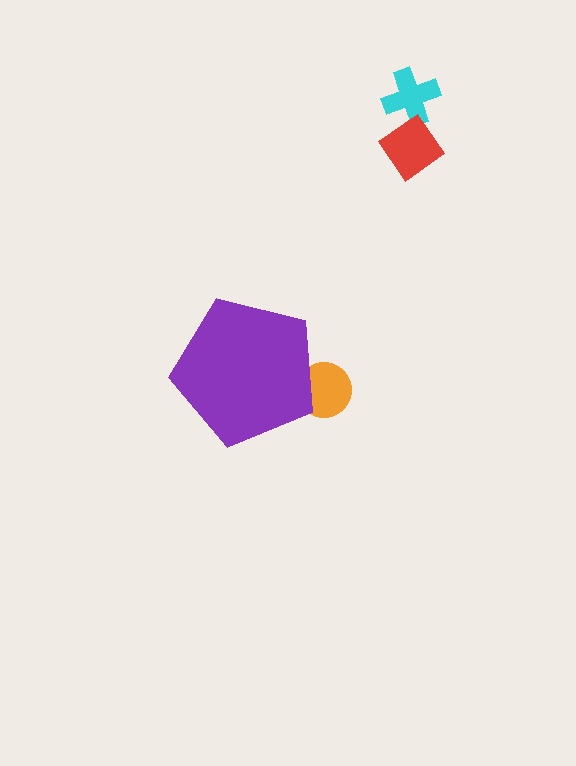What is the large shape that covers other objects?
A purple pentagon.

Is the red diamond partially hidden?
No, the red diamond is fully visible.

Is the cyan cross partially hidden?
No, the cyan cross is fully visible.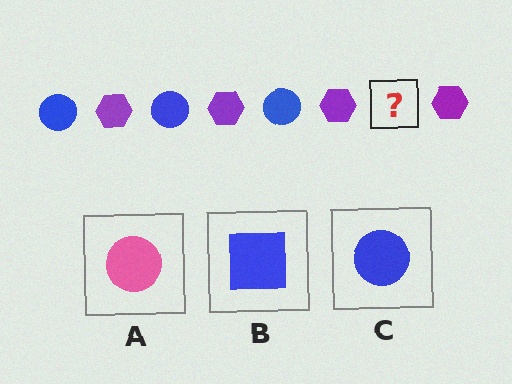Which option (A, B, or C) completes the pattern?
C.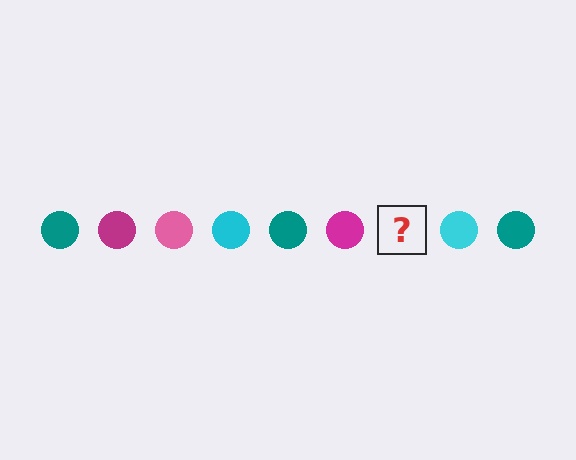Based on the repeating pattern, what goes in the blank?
The blank should be a pink circle.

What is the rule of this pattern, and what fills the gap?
The rule is that the pattern cycles through teal, magenta, pink, cyan circles. The gap should be filled with a pink circle.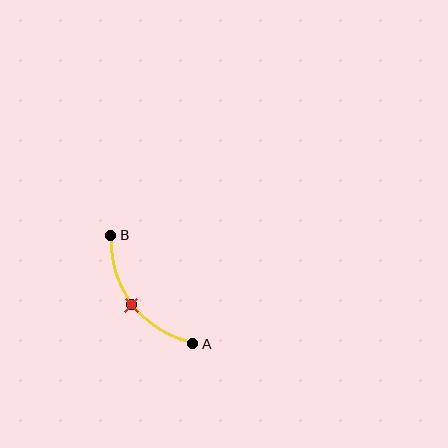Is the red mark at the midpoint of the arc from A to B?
Yes. The red mark lies on the arc at equal arc-length from both A and B — it is the arc midpoint.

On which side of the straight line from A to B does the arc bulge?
The arc bulges below and to the left of the straight line connecting A and B.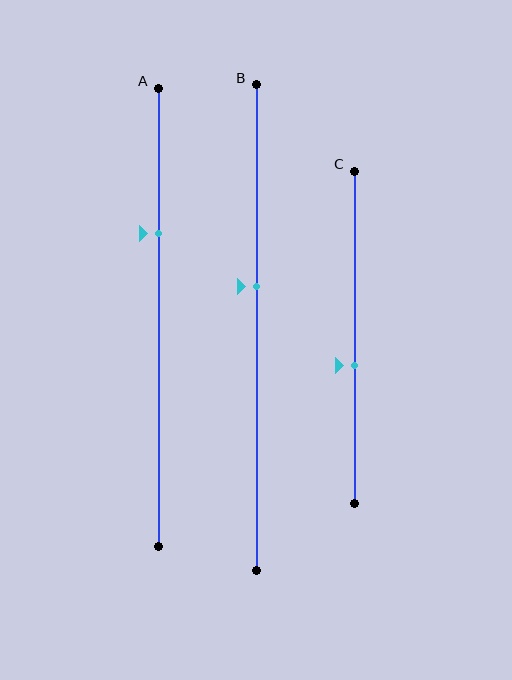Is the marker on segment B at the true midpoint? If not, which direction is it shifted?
No, the marker on segment B is shifted upward by about 8% of the segment length.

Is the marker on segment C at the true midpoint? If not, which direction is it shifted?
No, the marker on segment C is shifted downward by about 8% of the segment length.